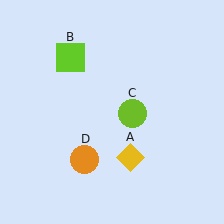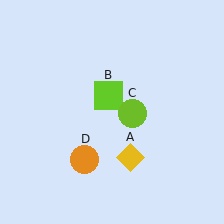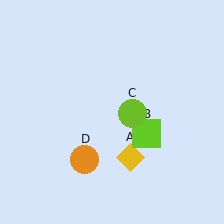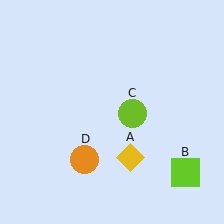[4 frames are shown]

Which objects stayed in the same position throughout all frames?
Yellow diamond (object A) and lime circle (object C) and orange circle (object D) remained stationary.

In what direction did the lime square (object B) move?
The lime square (object B) moved down and to the right.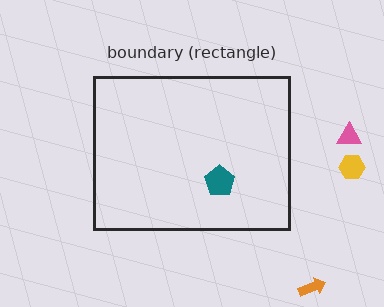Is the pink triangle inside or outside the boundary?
Outside.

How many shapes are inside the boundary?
1 inside, 3 outside.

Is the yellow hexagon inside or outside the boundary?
Outside.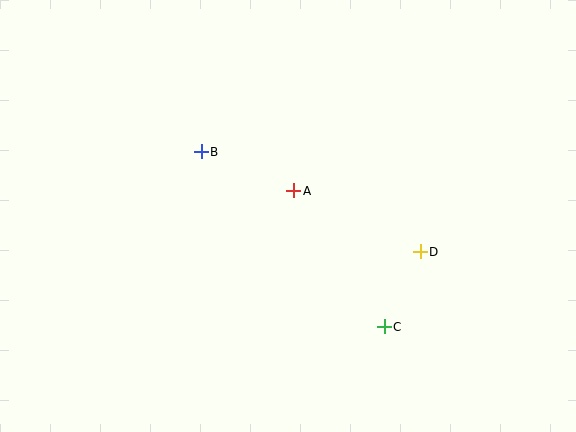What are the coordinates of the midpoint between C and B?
The midpoint between C and B is at (293, 239).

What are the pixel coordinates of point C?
Point C is at (384, 327).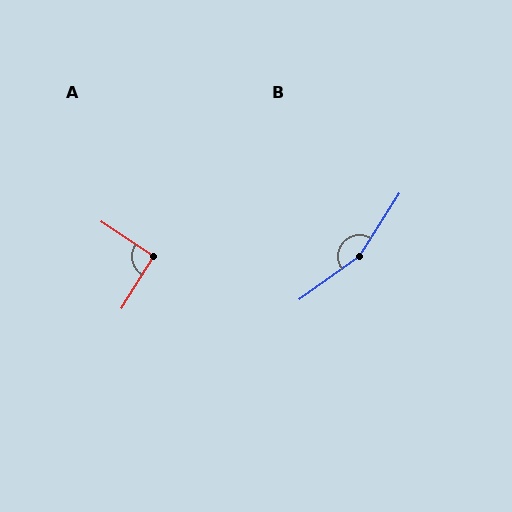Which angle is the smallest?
A, at approximately 92 degrees.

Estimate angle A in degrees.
Approximately 92 degrees.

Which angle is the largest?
B, at approximately 158 degrees.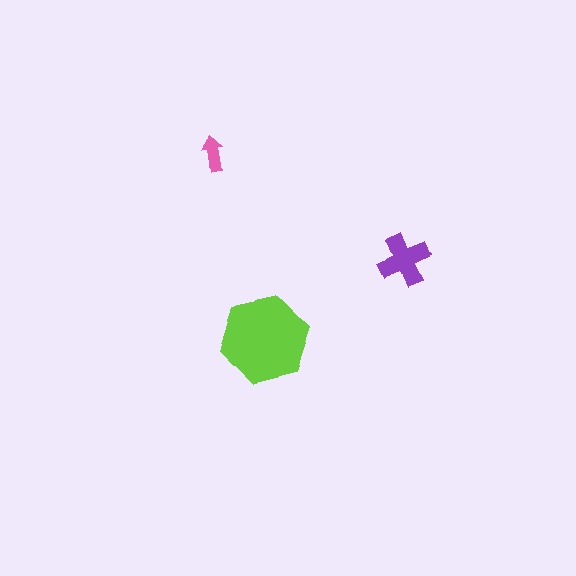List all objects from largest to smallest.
The lime hexagon, the purple cross, the pink arrow.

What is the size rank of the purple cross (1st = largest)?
2nd.